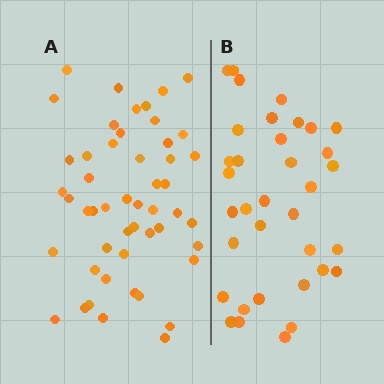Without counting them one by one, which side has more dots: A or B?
Region A (the left region) has more dots.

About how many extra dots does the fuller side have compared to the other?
Region A has approximately 15 more dots than region B.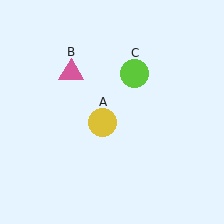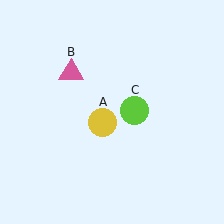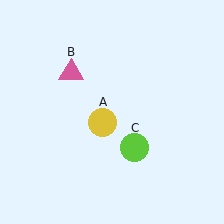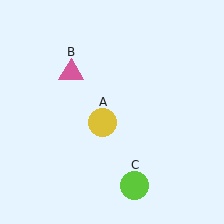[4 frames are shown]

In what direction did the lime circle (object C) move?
The lime circle (object C) moved down.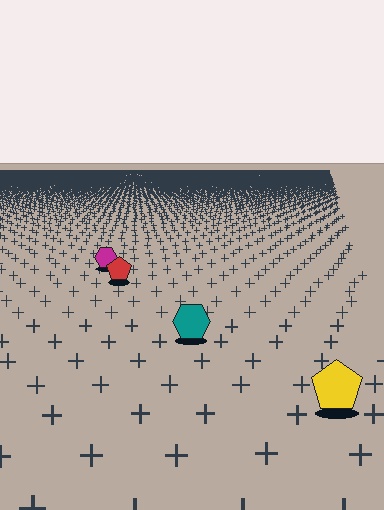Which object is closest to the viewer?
The yellow pentagon is closest. The texture marks near it are larger and more spread out.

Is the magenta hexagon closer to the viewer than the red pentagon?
No. The red pentagon is closer — you can tell from the texture gradient: the ground texture is coarser near it.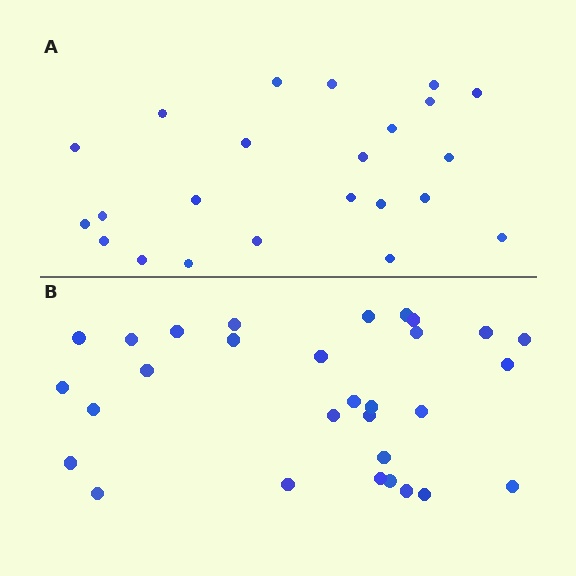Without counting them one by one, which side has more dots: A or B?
Region B (the bottom region) has more dots.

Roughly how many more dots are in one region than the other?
Region B has roughly 8 or so more dots than region A.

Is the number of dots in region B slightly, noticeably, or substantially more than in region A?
Region B has noticeably more, but not dramatically so. The ratio is roughly 1.3 to 1.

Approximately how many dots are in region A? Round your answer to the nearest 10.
About 20 dots. (The exact count is 23, which rounds to 20.)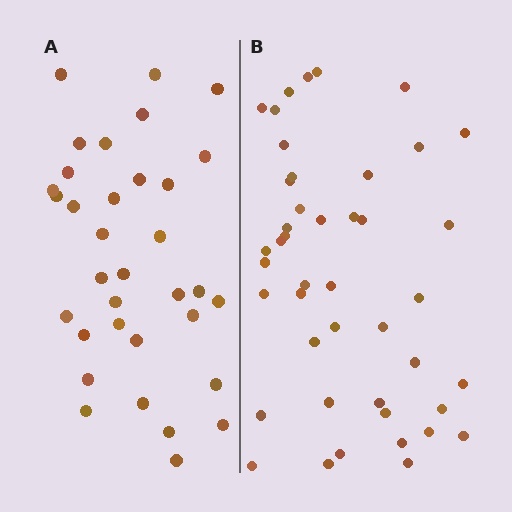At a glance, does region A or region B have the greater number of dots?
Region B (the right region) has more dots.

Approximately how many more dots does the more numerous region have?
Region B has roughly 10 or so more dots than region A.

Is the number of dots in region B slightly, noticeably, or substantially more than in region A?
Region B has noticeably more, but not dramatically so. The ratio is roughly 1.3 to 1.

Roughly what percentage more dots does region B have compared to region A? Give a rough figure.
About 30% more.